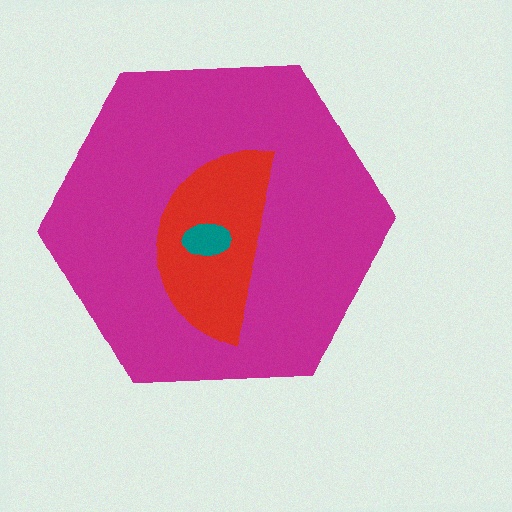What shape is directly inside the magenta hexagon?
The red semicircle.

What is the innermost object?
The teal ellipse.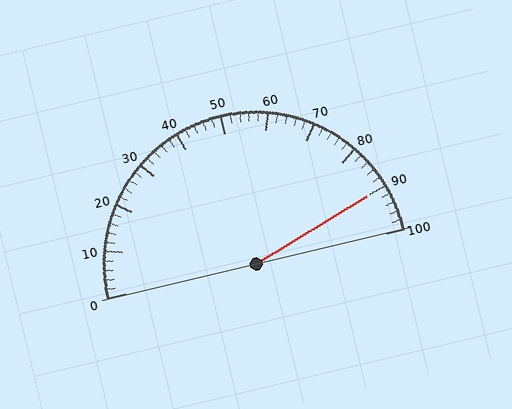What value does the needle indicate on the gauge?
The needle indicates approximately 90.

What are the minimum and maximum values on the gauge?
The gauge ranges from 0 to 100.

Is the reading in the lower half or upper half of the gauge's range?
The reading is in the upper half of the range (0 to 100).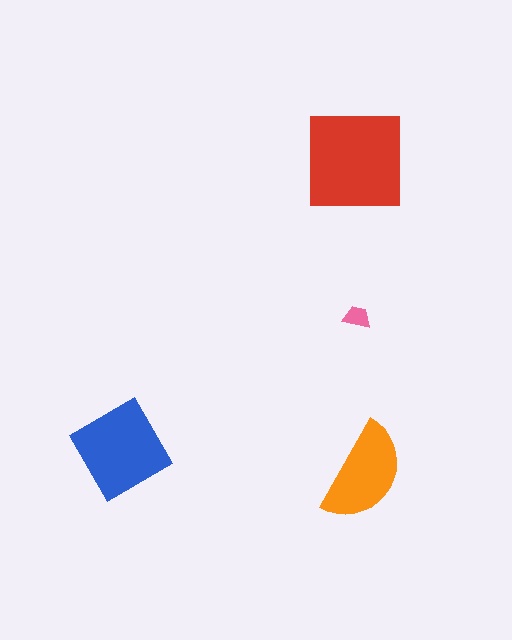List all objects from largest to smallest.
The red square, the blue diamond, the orange semicircle, the pink trapezoid.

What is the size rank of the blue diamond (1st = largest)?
2nd.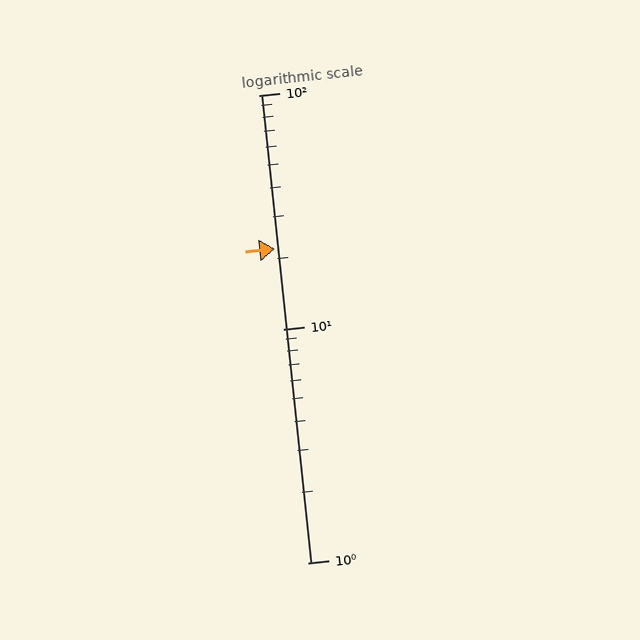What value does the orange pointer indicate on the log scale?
The pointer indicates approximately 22.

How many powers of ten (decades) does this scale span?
The scale spans 2 decades, from 1 to 100.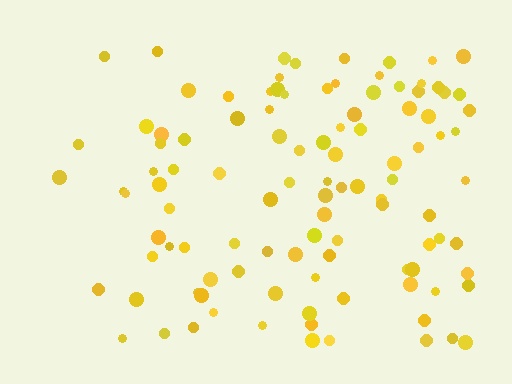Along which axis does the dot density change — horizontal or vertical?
Horizontal.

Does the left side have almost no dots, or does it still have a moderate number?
Still a moderate number, just noticeably fewer than the right.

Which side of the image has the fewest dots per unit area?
The left.